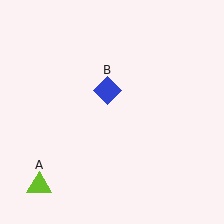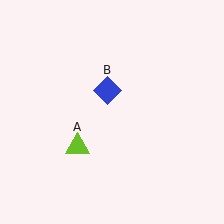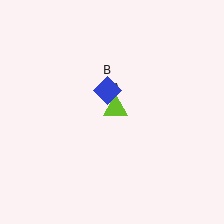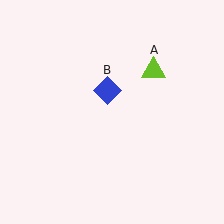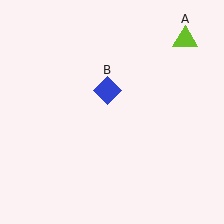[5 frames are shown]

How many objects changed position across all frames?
1 object changed position: lime triangle (object A).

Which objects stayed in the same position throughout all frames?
Blue diamond (object B) remained stationary.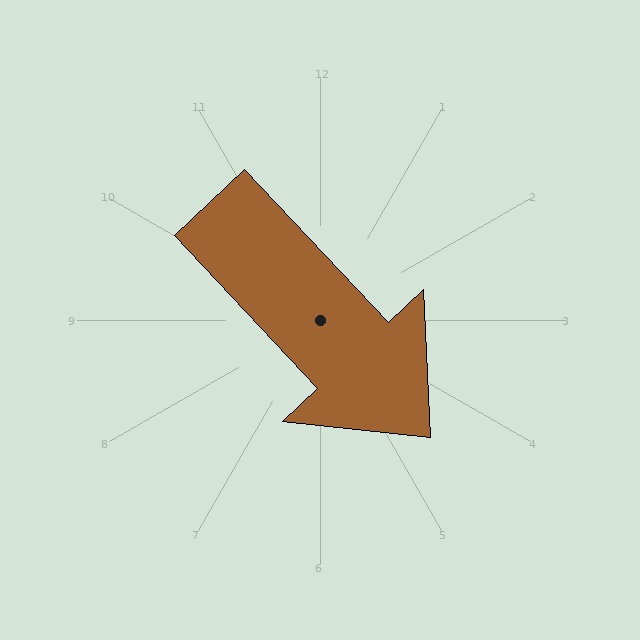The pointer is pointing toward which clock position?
Roughly 5 o'clock.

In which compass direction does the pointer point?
Southeast.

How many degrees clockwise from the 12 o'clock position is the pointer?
Approximately 137 degrees.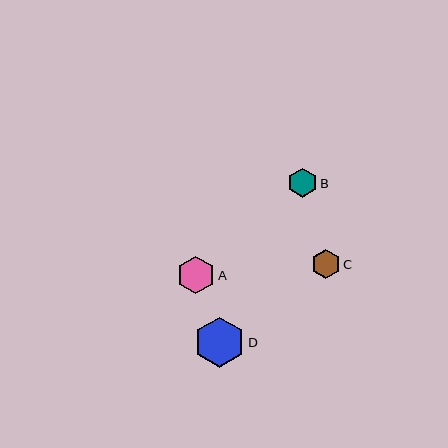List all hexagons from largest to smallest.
From largest to smallest: D, A, C, B.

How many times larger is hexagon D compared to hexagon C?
Hexagon D is approximately 1.7 times the size of hexagon C.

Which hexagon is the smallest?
Hexagon B is the smallest with a size of approximately 29 pixels.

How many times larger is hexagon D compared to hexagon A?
Hexagon D is approximately 1.3 times the size of hexagon A.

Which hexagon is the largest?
Hexagon D is the largest with a size of approximately 50 pixels.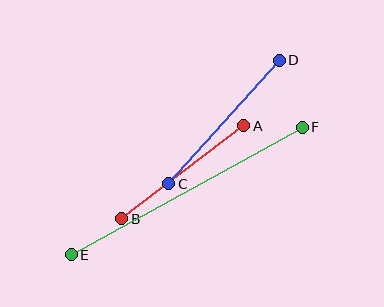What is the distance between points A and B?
The distance is approximately 154 pixels.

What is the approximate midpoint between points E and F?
The midpoint is at approximately (187, 191) pixels.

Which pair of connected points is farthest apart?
Points E and F are farthest apart.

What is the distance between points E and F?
The distance is approximately 264 pixels.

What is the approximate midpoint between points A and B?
The midpoint is at approximately (183, 172) pixels.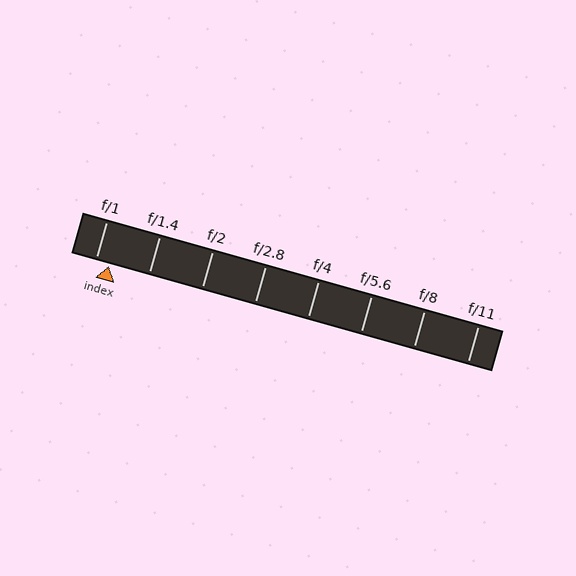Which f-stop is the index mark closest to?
The index mark is closest to f/1.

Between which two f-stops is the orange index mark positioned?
The index mark is between f/1 and f/1.4.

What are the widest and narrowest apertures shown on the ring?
The widest aperture shown is f/1 and the narrowest is f/11.